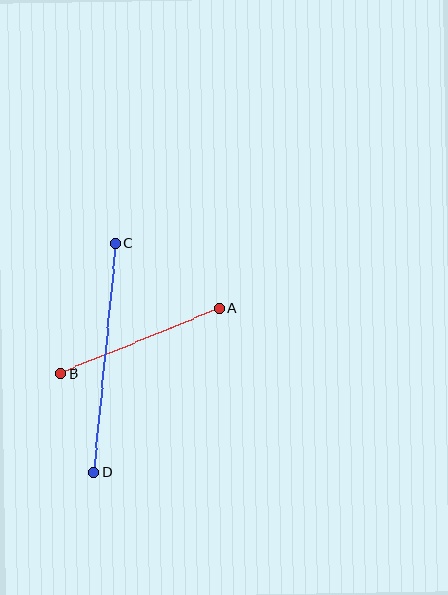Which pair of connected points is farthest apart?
Points C and D are farthest apart.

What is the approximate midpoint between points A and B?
The midpoint is at approximately (140, 341) pixels.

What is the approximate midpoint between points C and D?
The midpoint is at approximately (105, 358) pixels.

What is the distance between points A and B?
The distance is approximately 171 pixels.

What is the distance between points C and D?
The distance is approximately 231 pixels.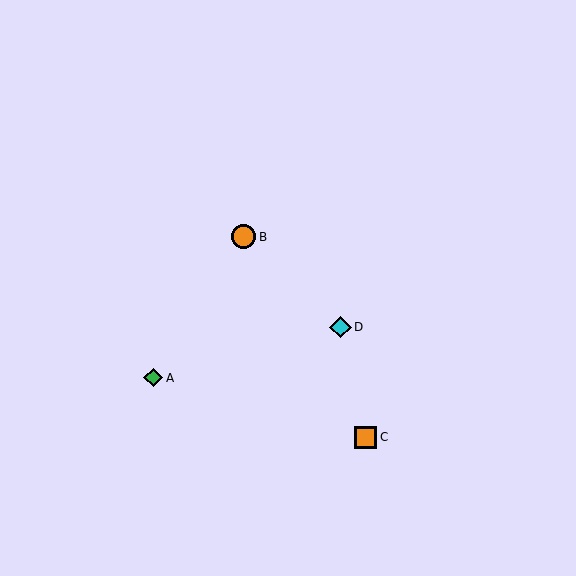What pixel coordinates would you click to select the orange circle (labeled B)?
Click at (244, 237) to select the orange circle B.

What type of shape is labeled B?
Shape B is an orange circle.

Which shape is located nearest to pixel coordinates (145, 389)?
The green diamond (labeled A) at (153, 378) is nearest to that location.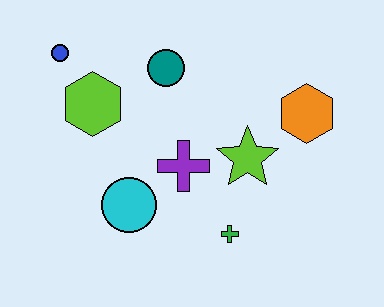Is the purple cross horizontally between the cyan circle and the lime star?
Yes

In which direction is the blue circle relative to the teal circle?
The blue circle is to the left of the teal circle.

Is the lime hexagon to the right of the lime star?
No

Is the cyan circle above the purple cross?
No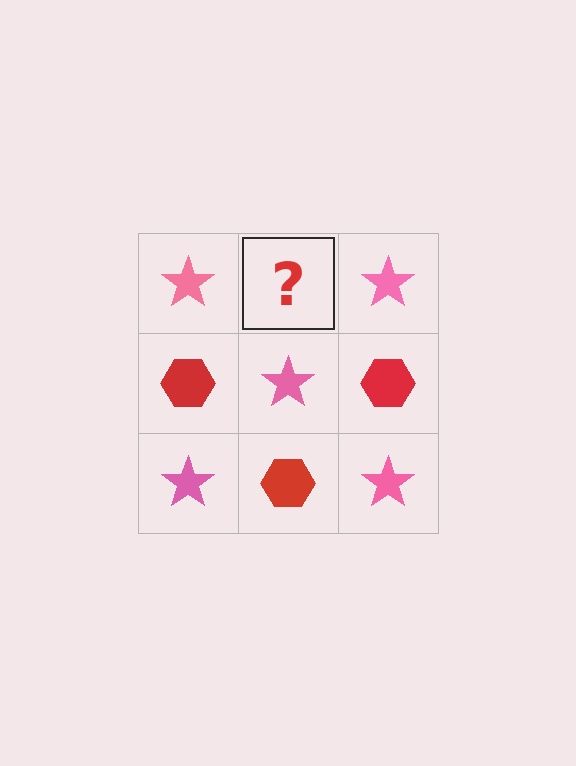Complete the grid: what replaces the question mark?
The question mark should be replaced with a red hexagon.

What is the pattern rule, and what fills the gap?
The rule is that it alternates pink star and red hexagon in a checkerboard pattern. The gap should be filled with a red hexagon.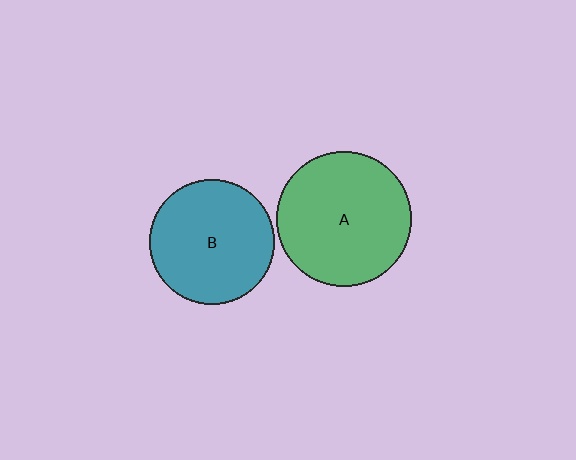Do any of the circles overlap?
No, none of the circles overlap.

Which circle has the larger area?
Circle A (green).